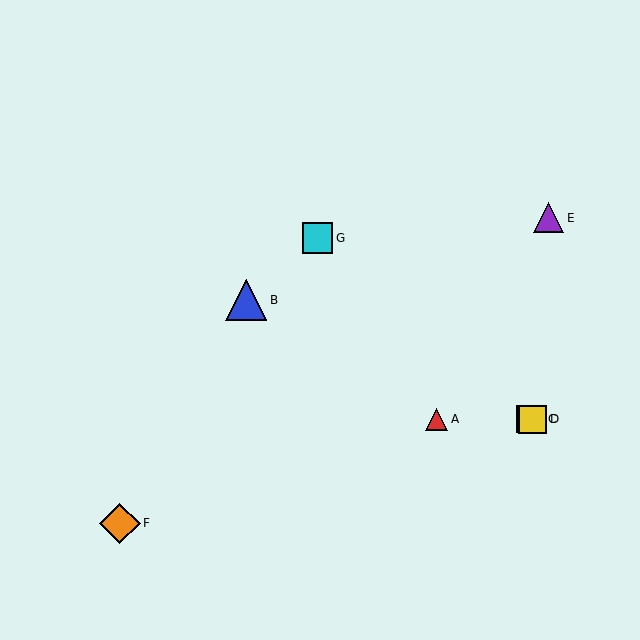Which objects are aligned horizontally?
Objects A, C, D are aligned horizontally.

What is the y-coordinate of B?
Object B is at y≈300.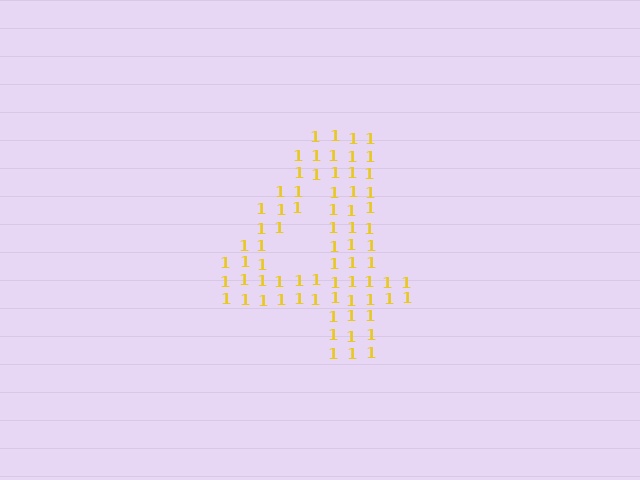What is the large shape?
The large shape is the digit 4.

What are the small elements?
The small elements are digit 1's.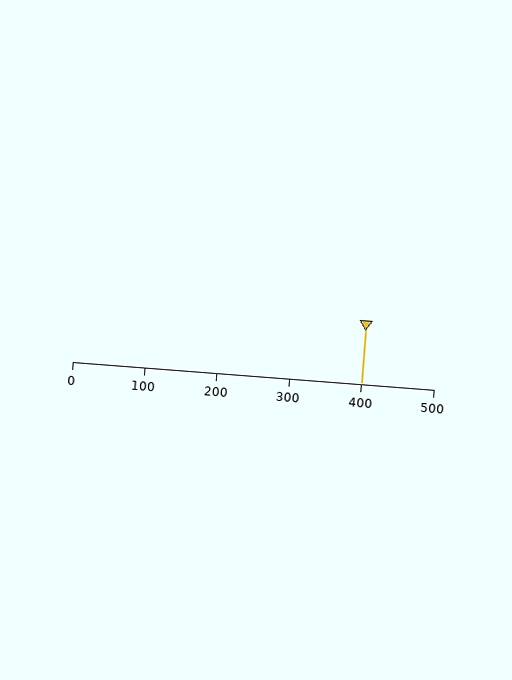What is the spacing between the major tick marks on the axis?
The major ticks are spaced 100 apart.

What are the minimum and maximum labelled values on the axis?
The axis runs from 0 to 500.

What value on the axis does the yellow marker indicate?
The marker indicates approximately 400.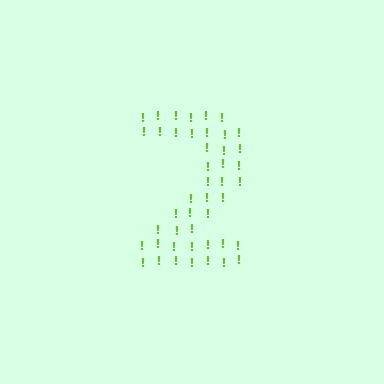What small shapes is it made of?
It is made of small exclamation marks.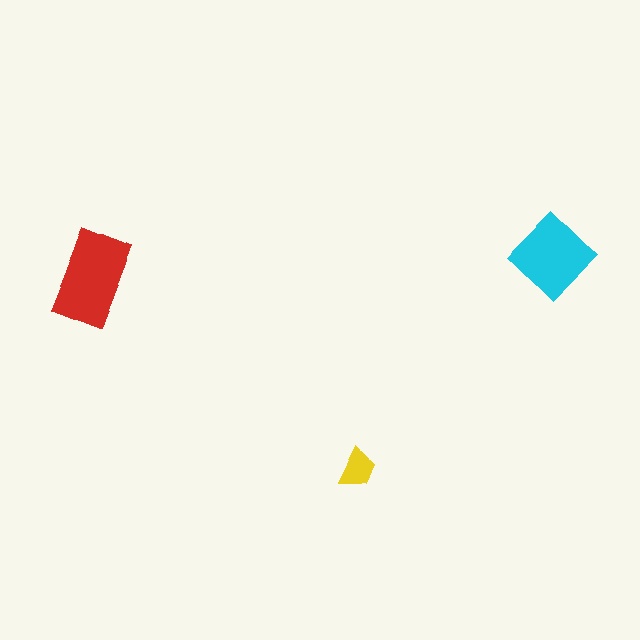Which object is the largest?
The red rectangle.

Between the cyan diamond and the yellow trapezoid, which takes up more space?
The cyan diamond.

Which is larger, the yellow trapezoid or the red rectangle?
The red rectangle.